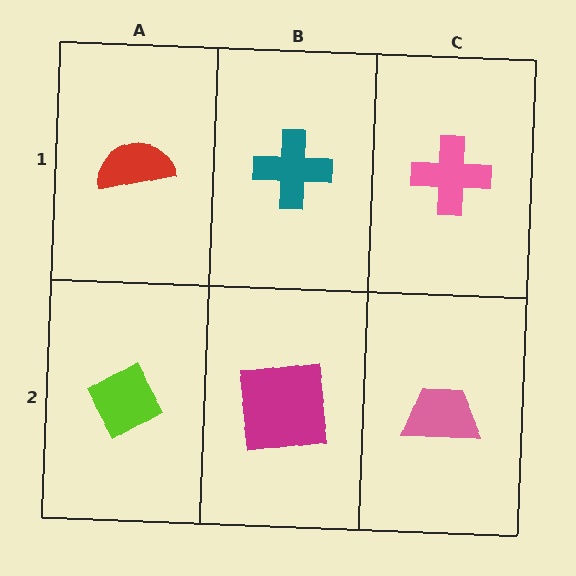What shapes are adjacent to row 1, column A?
A lime diamond (row 2, column A), a teal cross (row 1, column B).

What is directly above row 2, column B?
A teal cross.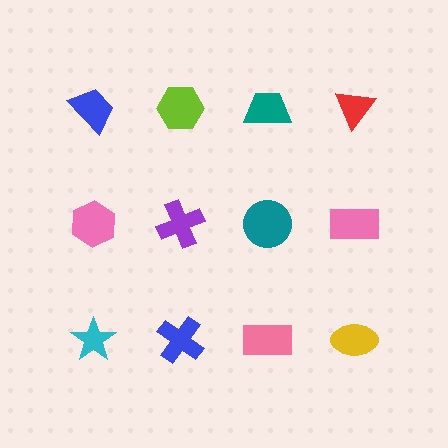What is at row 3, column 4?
A yellow ellipse.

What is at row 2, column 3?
A teal circle.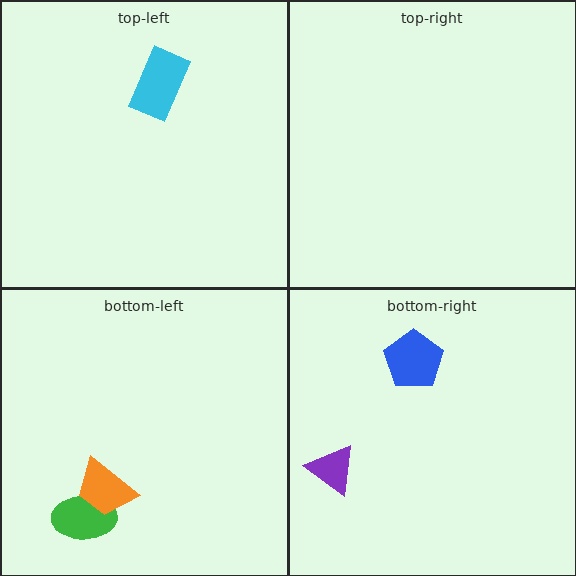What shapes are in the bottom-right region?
The purple triangle, the blue pentagon.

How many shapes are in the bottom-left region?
2.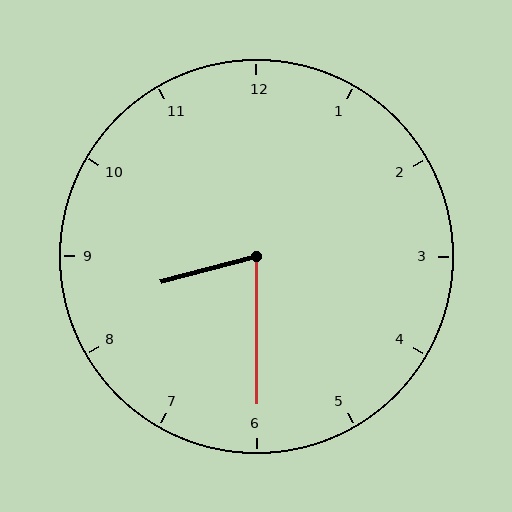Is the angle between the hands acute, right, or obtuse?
It is acute.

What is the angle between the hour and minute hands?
Approximately 75 degrees.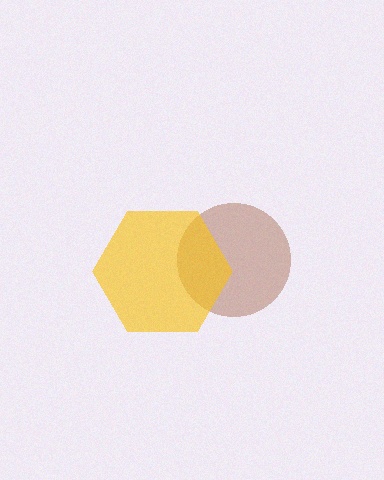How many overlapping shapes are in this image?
There are 2 overlapping shapes in the image.